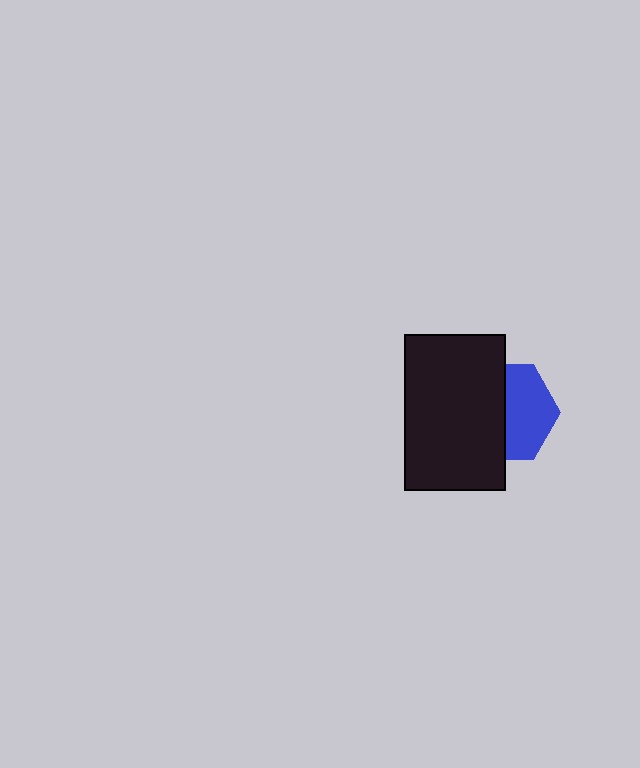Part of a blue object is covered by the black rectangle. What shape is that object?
It is a hexagon.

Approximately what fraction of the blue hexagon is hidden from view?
Roughly 49% of the blue hexagon is hidden behind the black rectangle.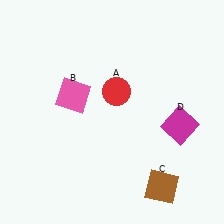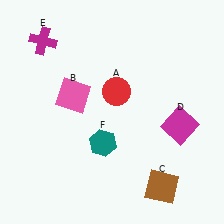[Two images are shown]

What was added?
A magenta cross (E), a teal hexagon (F) were added in Image 2.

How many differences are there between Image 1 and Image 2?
There are 2 differences between the two images.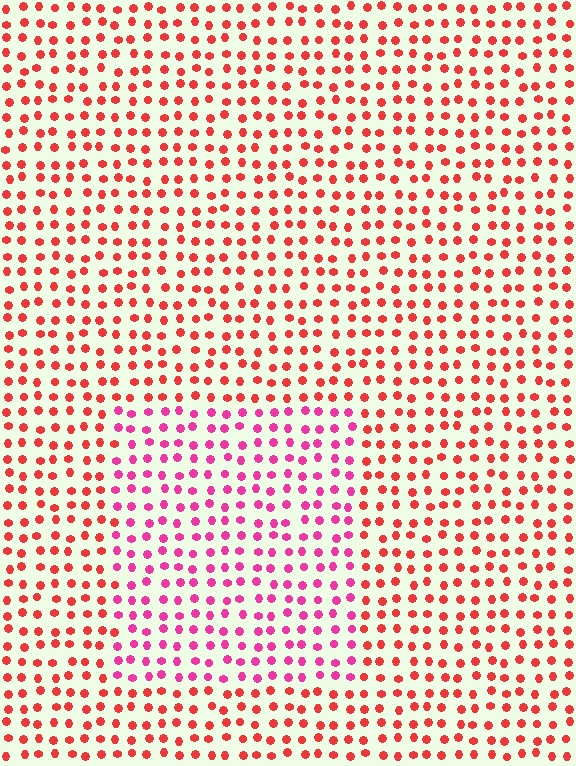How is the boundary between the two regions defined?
The boundary is defined purely by a slight shift in hue (about 35 degrees). Spacing, size, and orientation are identical on both sides.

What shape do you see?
I see a rectangle.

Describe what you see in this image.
The image is filled with small red elements in a uniform arrangement. A rectangle-shaped region is visible where the elements are tinted to a slightly different hue, forming a subtle color boundary.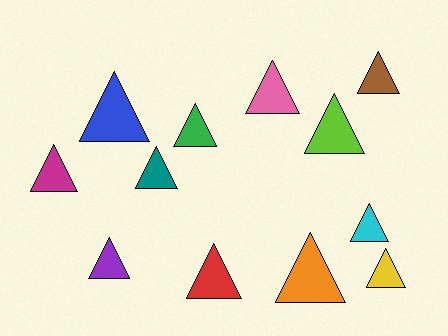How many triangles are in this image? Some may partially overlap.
There are 12 triangles.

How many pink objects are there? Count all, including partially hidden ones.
There is 1 pink object.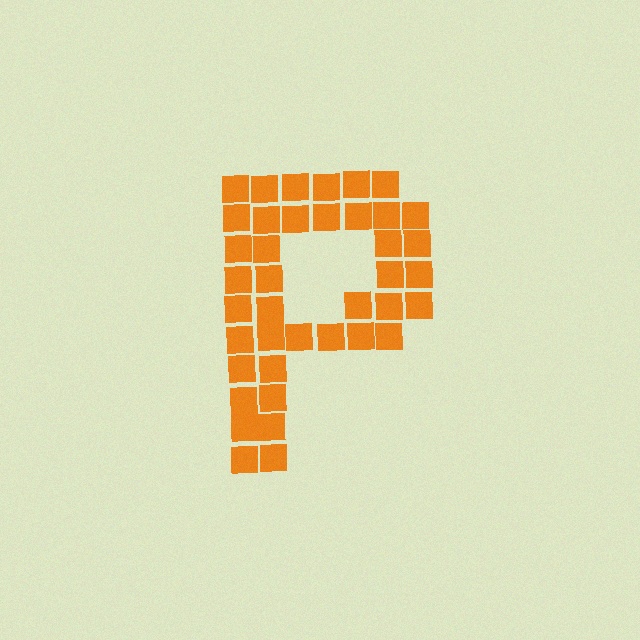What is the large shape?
The large shape is the letter P.